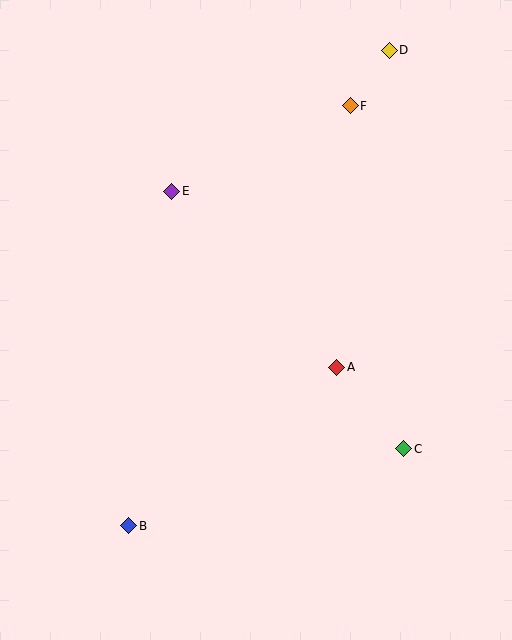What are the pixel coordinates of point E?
Point E is at (172, 191).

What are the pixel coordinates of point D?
Point D is at (389, 50).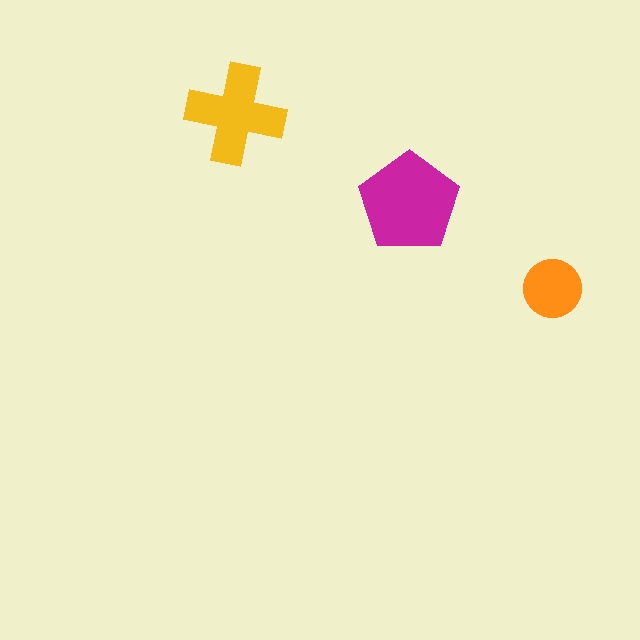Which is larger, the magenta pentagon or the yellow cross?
The magenta pentagon.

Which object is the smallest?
The orange circle.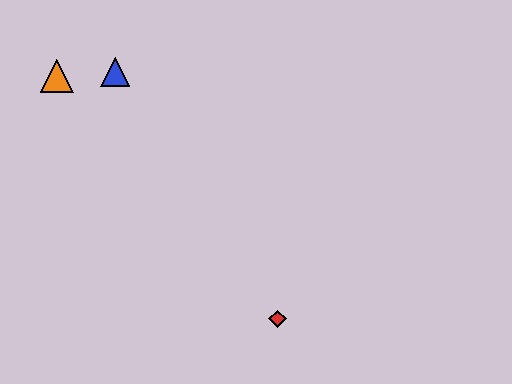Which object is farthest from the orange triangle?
The red diamond is farthest from the orange triangle.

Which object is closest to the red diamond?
The blue triangle is closest to the red diamond.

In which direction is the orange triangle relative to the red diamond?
The orange triangle is above the red diamond.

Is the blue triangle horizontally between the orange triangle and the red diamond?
Yes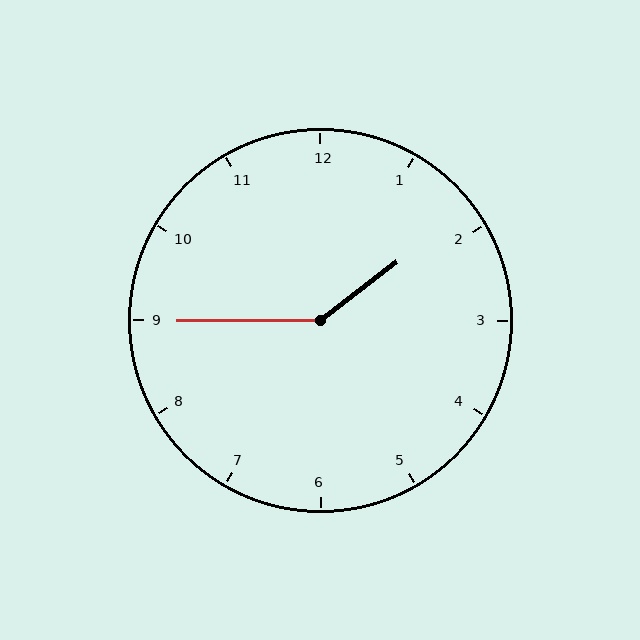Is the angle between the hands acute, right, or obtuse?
It is obtuse.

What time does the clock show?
1:45.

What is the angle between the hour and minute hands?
Approximately 142 degrees.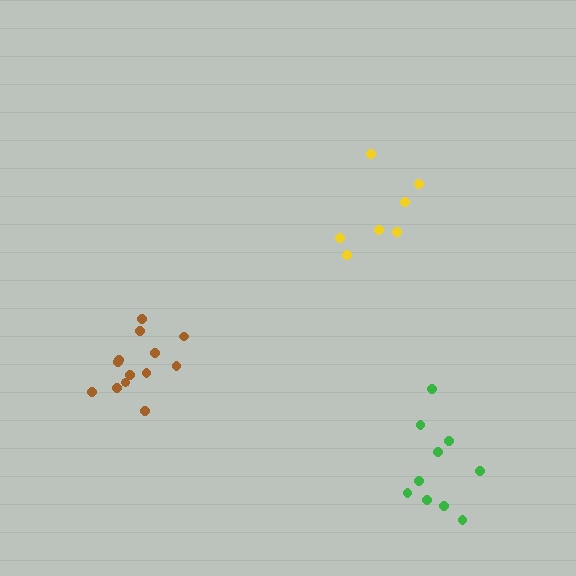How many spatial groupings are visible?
There are 3 spatial groupings.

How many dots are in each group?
Group 1: 13 dots, Group 2: 10 dots, Group 3: 7 dots (30 total).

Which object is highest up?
The yellow cluster is topmost.